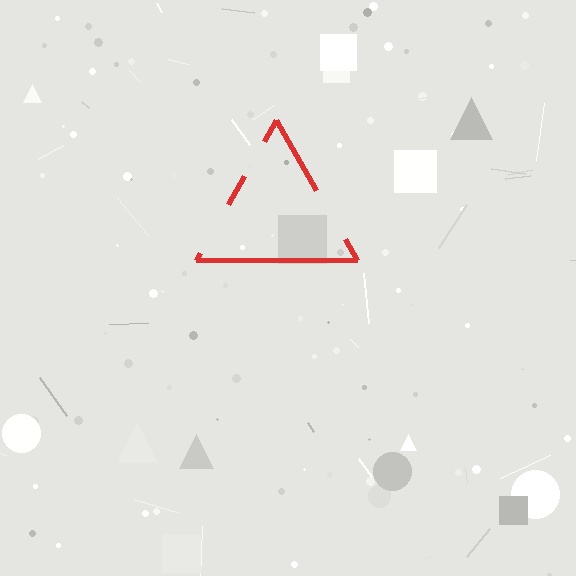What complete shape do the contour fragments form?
The contour fragments form a triangle.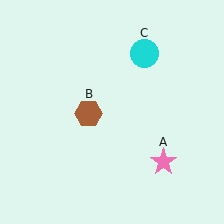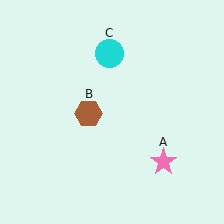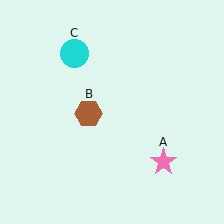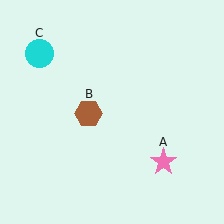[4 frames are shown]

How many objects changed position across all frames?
1 object changed position: cyan circle (object C).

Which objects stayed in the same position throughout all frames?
Pink star (object A) and brown hexagon (object B) remained stationary.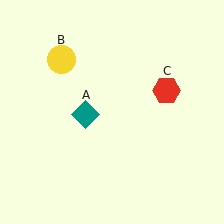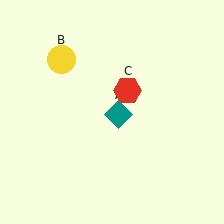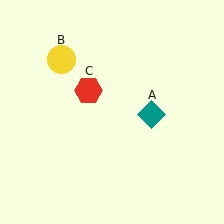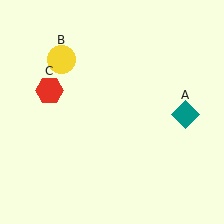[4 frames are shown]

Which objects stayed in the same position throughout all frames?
Yellow circle (object B) remained stationary.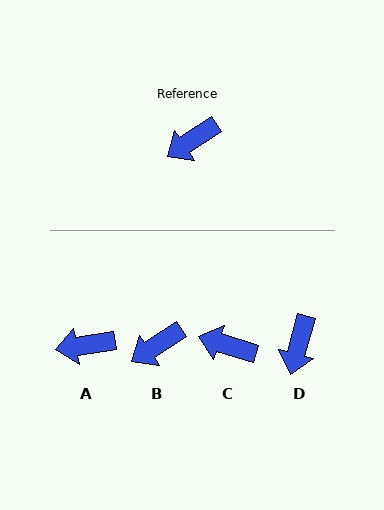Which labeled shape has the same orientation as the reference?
B.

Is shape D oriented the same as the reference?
No, it is off by about 41 degrees.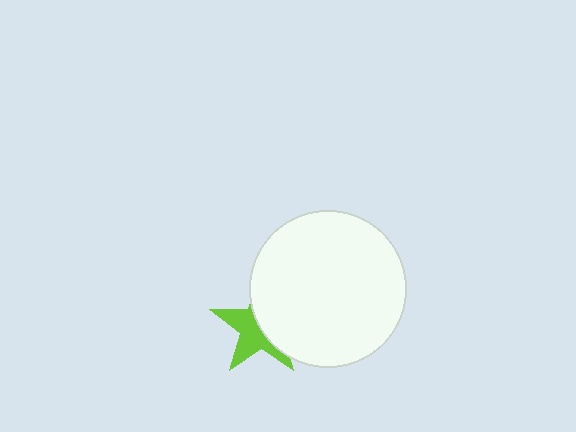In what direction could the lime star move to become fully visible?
The lime star could move left. That would shift it out from behind the white circle entirely.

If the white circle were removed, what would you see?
You would see the complete lime star.